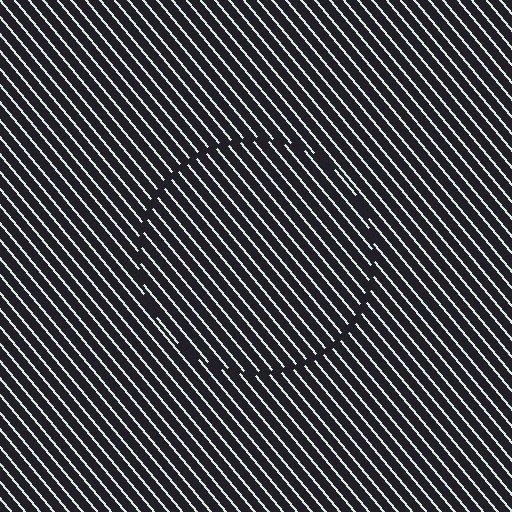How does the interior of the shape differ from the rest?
The interior of the shape contains the same grating, shifted by half a period — the contour is defined by the phase discontinuity where line-ends from the inner and outer gratings abut.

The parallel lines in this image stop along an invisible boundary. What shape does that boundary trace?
An illusory circle. The interior of the shape contains the same grating, shifted by half a period — the contour is defined by the phase discontinuity where line-ends from the inner and outer gratings abut.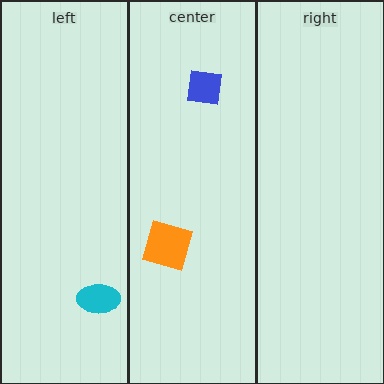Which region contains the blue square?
The center region.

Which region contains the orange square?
The center region.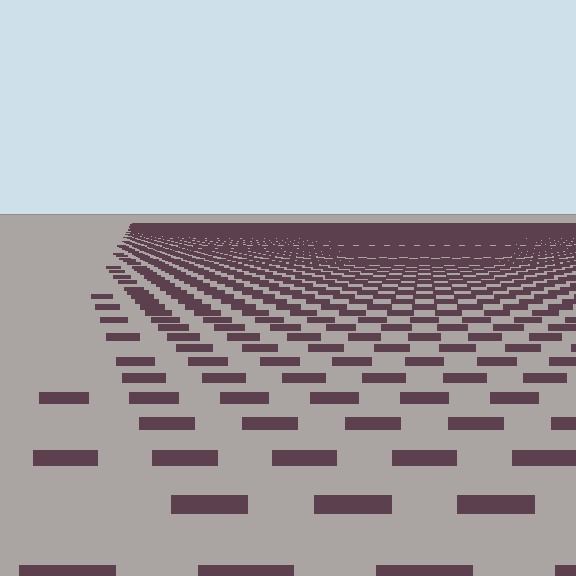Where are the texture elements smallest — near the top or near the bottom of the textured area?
Near the top.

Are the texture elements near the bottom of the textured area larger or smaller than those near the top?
Larger. Near the bottom, elements are closer to the viewer and appear at a bigger on-screen size.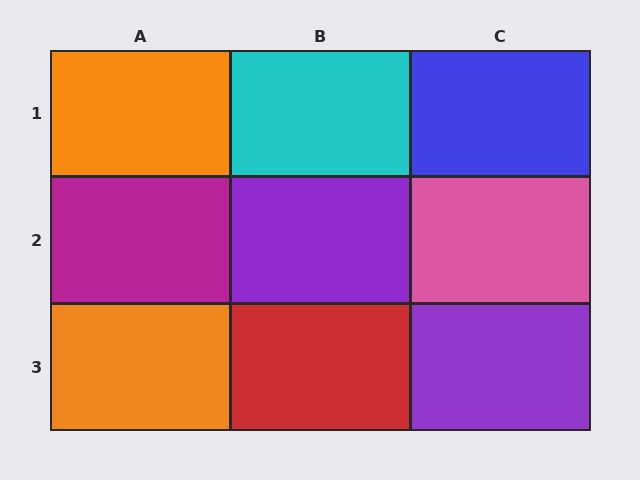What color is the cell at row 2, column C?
Pink.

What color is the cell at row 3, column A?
Orange.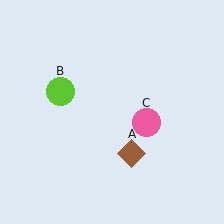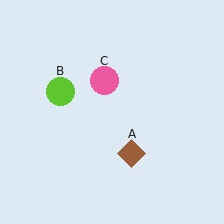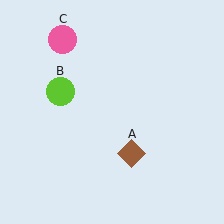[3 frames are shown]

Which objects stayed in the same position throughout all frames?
Brown diamond (object A) and lime circle (object B) remained stationary.